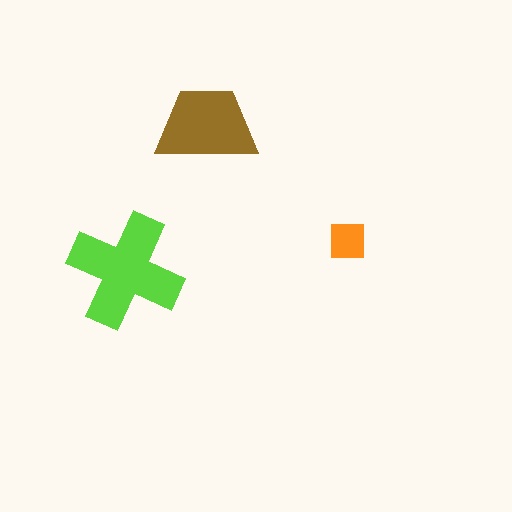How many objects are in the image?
There are 3 objects in the image.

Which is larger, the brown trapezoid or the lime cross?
The lime cross.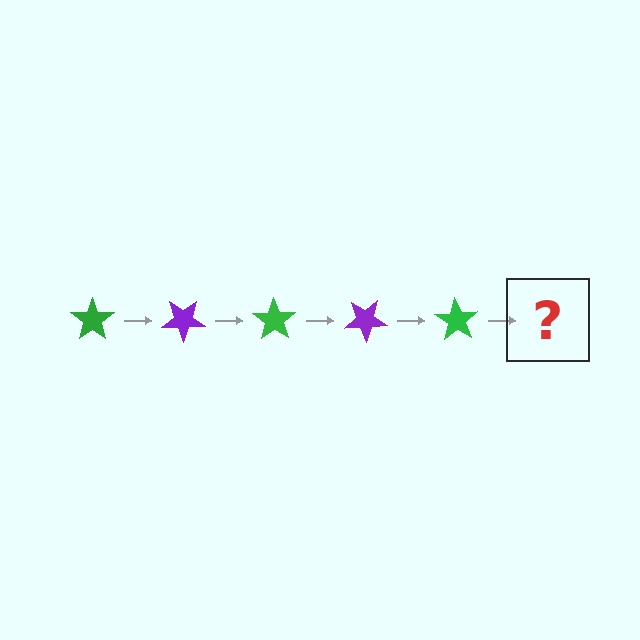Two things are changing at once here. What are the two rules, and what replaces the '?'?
The two rules are that it rotates 35 degrees each step and the color cycles through green and purple. The '?' should be a purple star, rotated 175 degrees from the start.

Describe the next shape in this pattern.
It should be a purple star, rotated 175 degrees from the start.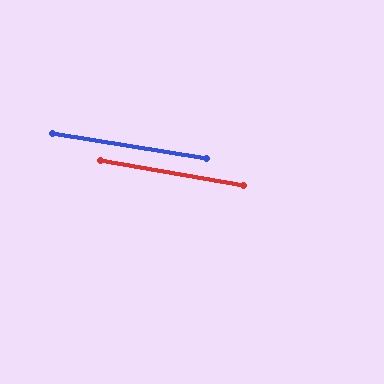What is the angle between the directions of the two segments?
Approximately 1 degree.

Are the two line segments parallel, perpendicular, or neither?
Parallel — their directions differ by only 0.7°.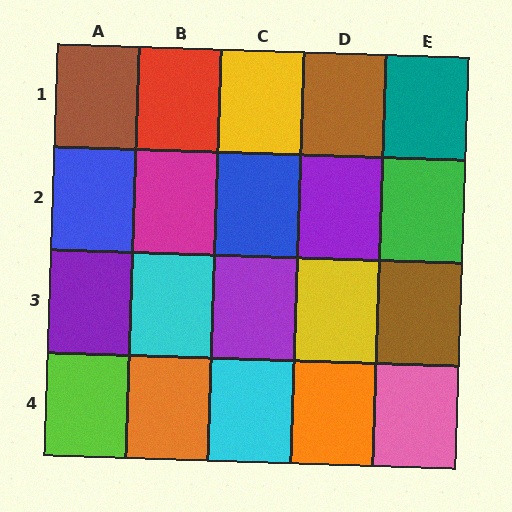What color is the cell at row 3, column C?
Purple.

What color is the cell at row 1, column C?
Yellow.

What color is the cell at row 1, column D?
Brown.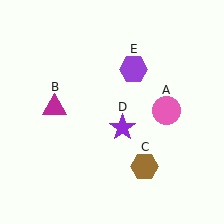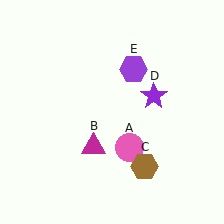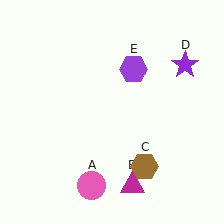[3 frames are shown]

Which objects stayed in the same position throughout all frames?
Brown hexagon (object C) and purple hexagon (object E) remained stationary.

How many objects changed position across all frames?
3 objects changed position: pink circle (object A), magenta triangle (object B), purple star (object D).